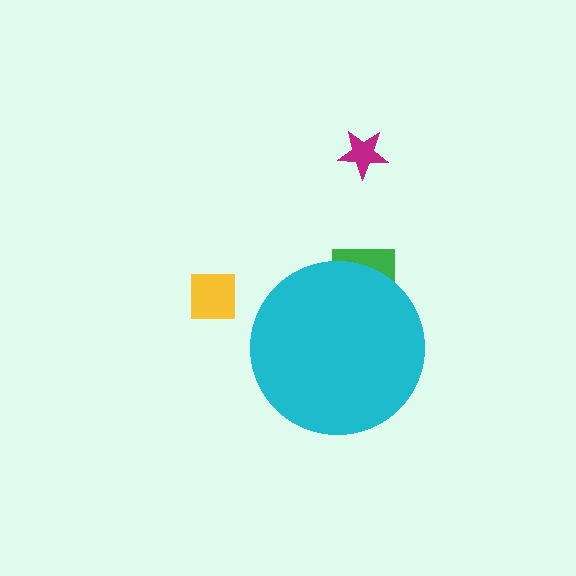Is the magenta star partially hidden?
No, the magenta star is fully visible.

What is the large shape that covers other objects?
A cyan circle.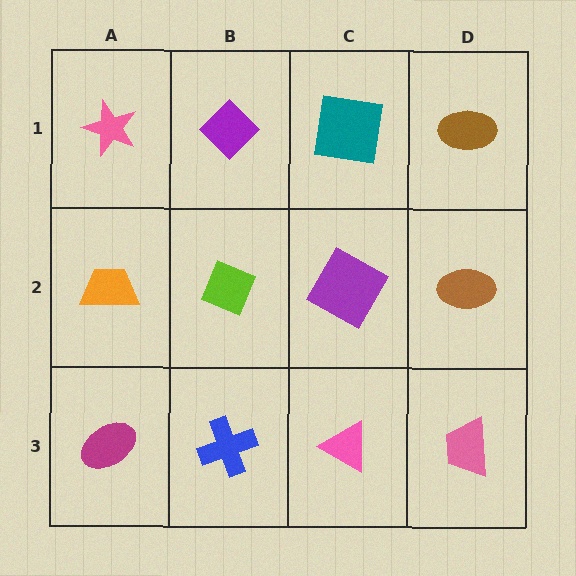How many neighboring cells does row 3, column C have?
3.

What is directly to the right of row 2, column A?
A lime diamond.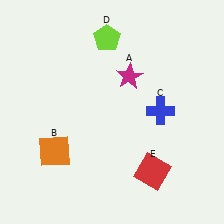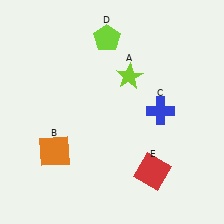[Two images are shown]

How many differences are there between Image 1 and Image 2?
There is 1 difference between the two images.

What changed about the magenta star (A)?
In Image 1, A is magenta. In Image 2, it changed to lime.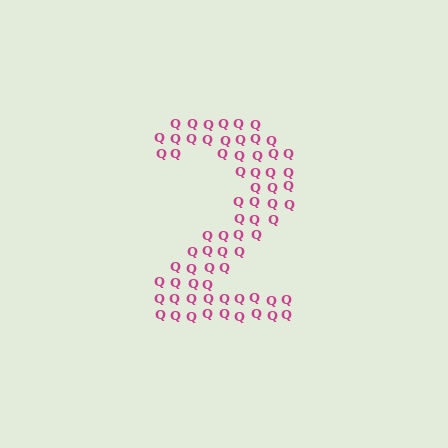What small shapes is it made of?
It is made of small letter Q's.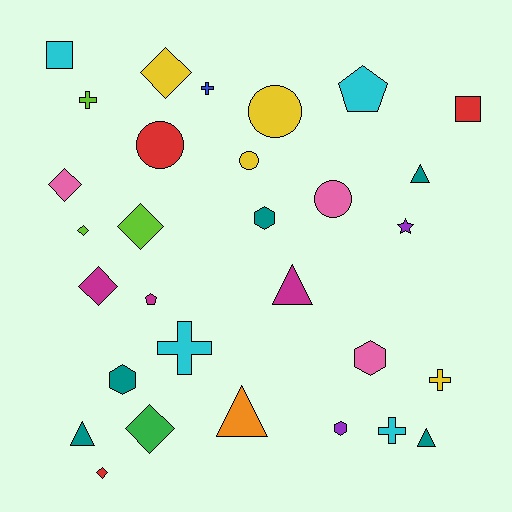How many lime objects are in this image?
There are 3 lime objects.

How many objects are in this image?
There are 30 objects.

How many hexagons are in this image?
There are 4 hexagons.